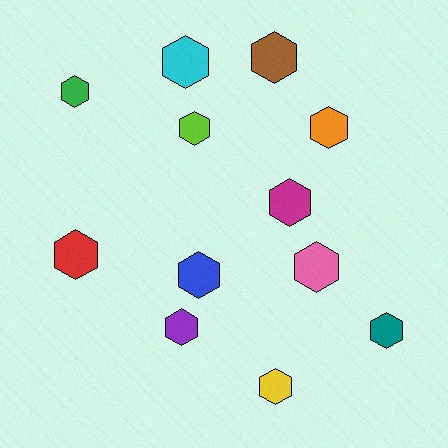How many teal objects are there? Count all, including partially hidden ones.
There is 1 teal object.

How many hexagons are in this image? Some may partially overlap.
There are 12 hexagons.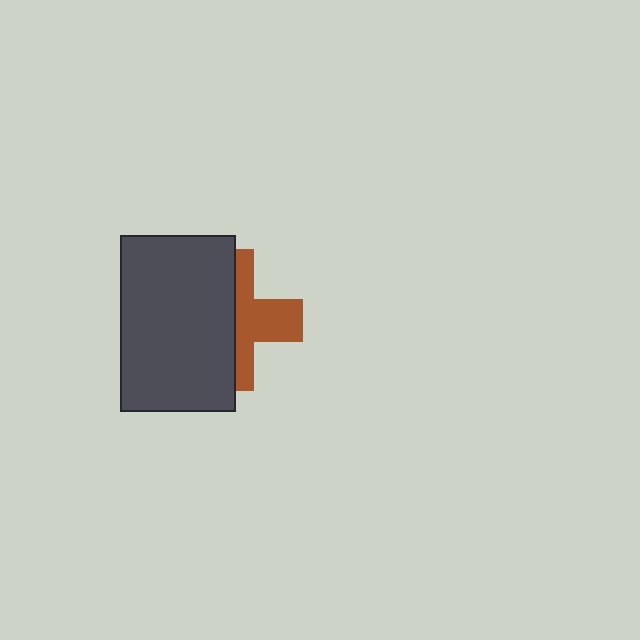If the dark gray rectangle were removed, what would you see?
You would see the complete brown cross.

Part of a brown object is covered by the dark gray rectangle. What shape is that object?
It is a cross.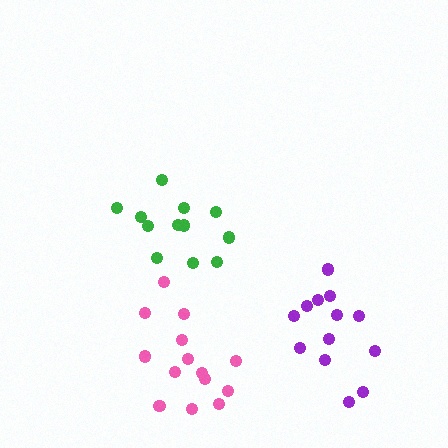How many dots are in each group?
Group 1: 12 dots, Group 2: 13 dots, Group 3: 14 dots (39 total).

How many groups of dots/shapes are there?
There are 3 groups.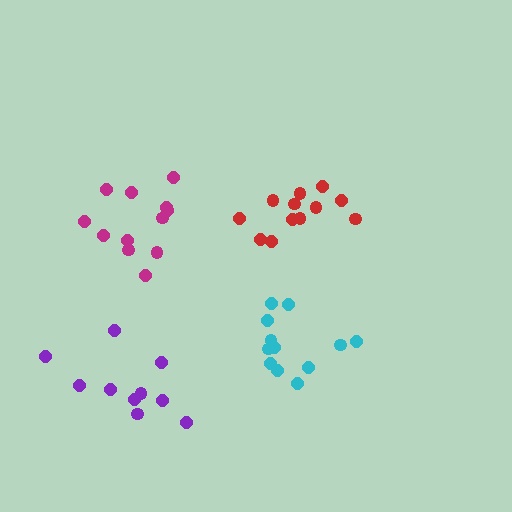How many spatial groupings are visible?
There are 4 spatial groupings.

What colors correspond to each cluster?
The clusters are colored: cyan, purple, red, magenta.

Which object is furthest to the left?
The purple cluster is leftmost.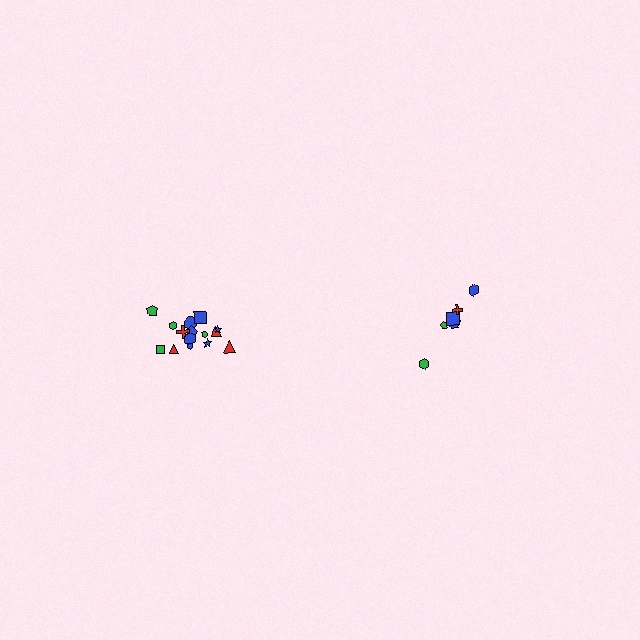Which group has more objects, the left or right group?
The left group.